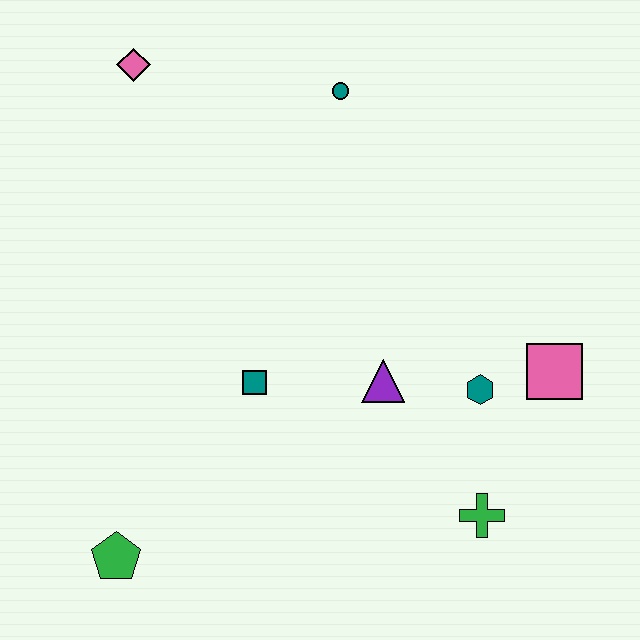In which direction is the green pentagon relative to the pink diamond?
The green pentagon is below the pink diamond.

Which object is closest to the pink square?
The teal hexagon is closest to the pink square.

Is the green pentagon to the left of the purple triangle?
Yes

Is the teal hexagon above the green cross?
Yes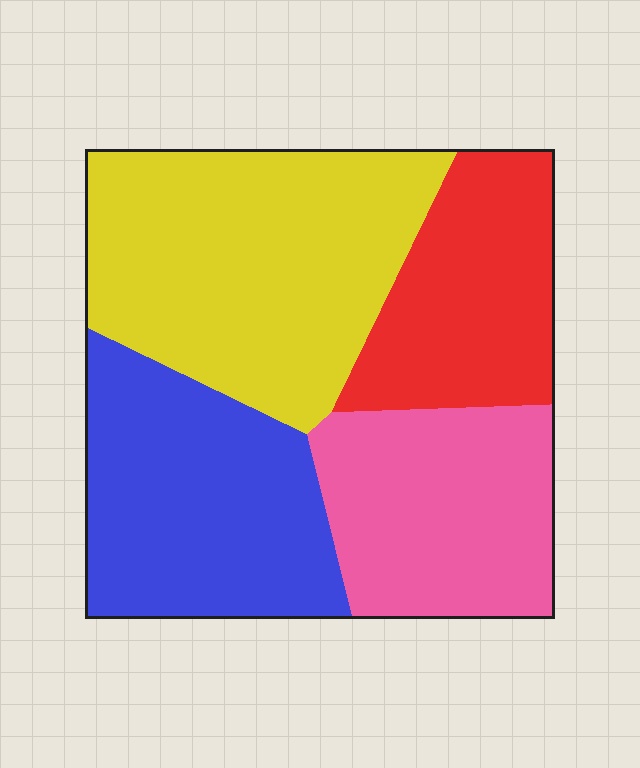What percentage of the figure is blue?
Blue takes up about one quarter (1/4) of the figure.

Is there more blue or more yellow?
Yellow.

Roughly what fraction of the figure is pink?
Pink covers about 20% of the figure.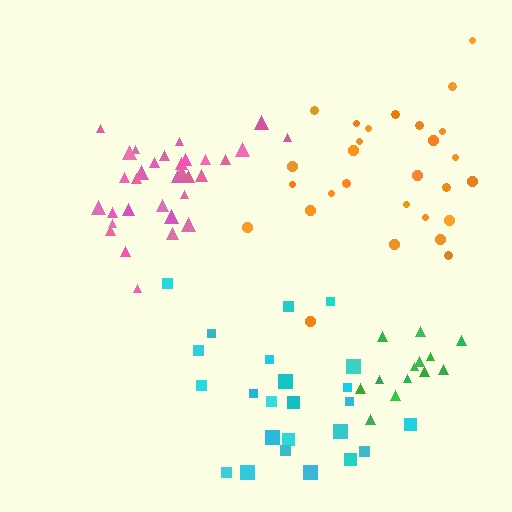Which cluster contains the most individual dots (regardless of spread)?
Pink (32).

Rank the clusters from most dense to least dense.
pink, green, orange, cyan.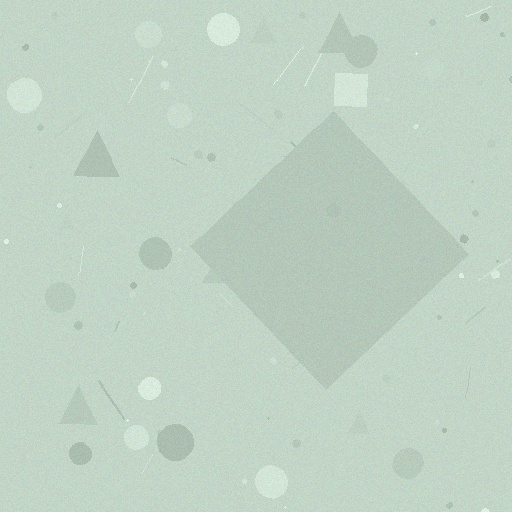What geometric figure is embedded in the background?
A diamond is embedded in the background.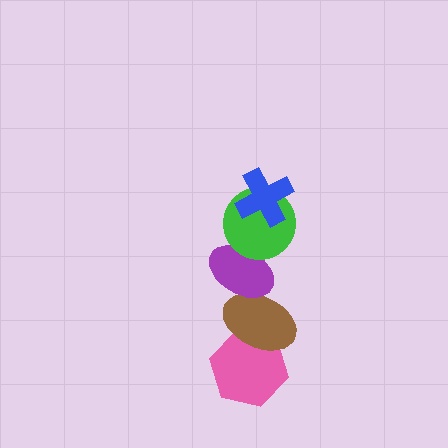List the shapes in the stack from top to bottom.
From top to bottom: the blue cross, the green circle, the purple ellipse, the brown ellipse, the pink hexagon.